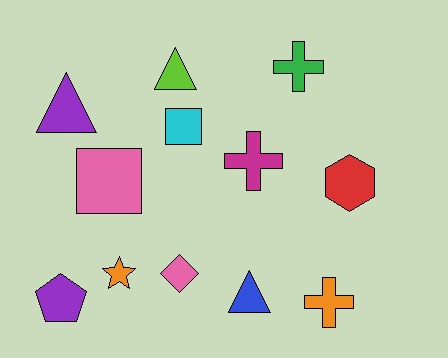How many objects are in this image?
There are 12 objects.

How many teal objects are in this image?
There are no teal objects.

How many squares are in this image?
There are 2 squares.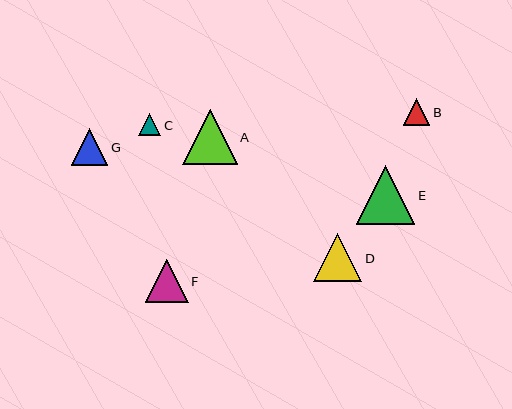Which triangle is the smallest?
Triangle C is the smallest with a size of approximately 23 pixels.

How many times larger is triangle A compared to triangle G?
Triangle A is approximately 1.5 times the size of triangle G.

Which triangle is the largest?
Triangle E is the largest with a size of approximately 58 pixels.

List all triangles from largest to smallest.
From largest to smallest: E, A, D, F, G, B, C.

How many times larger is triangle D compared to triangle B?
Triangle D is approximately 1.8 times the size of triangle B.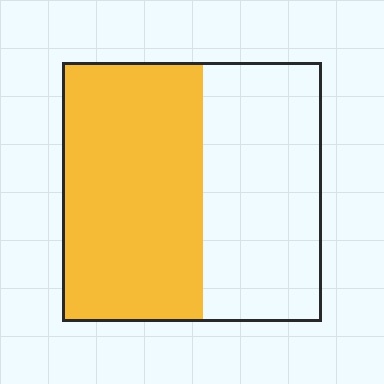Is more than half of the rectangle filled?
Yes.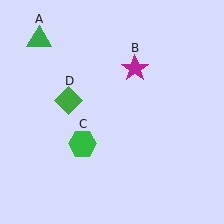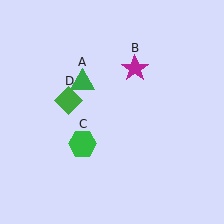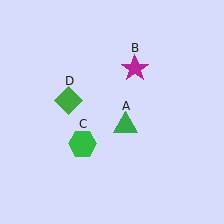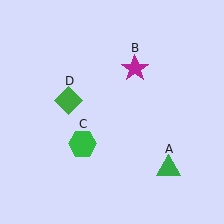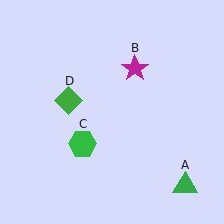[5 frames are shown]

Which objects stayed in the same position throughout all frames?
Magenta star (object B) and green hexagon (object C) and green diamond (object D) remained stationary.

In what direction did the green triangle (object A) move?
The green triangle (object A) moved down and to the right.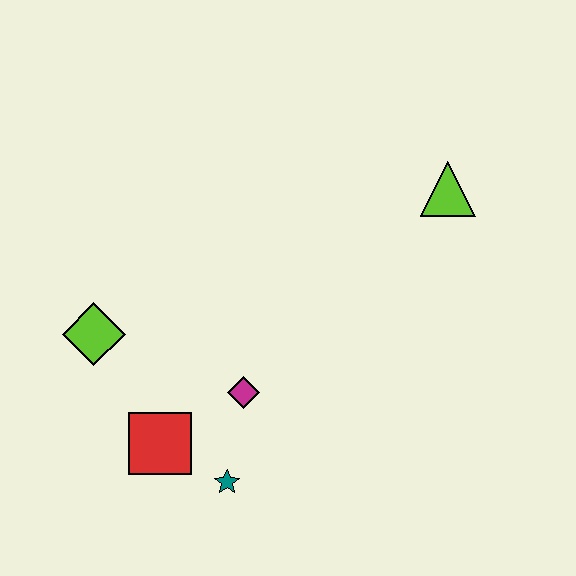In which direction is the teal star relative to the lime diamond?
The teal star is below the lime diamond.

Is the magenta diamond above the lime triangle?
No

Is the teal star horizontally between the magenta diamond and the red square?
Yes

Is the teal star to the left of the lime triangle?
Yes